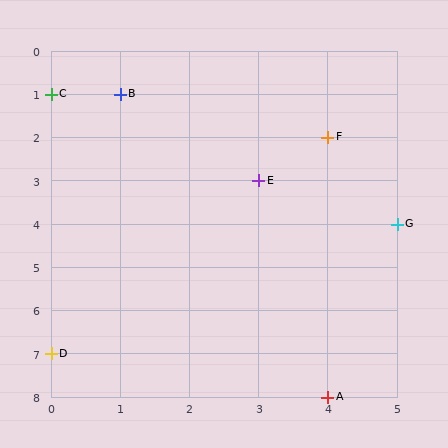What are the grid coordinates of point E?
Point E is at grid coordinates (3, 3).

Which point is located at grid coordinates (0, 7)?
Point D is at (0, 7).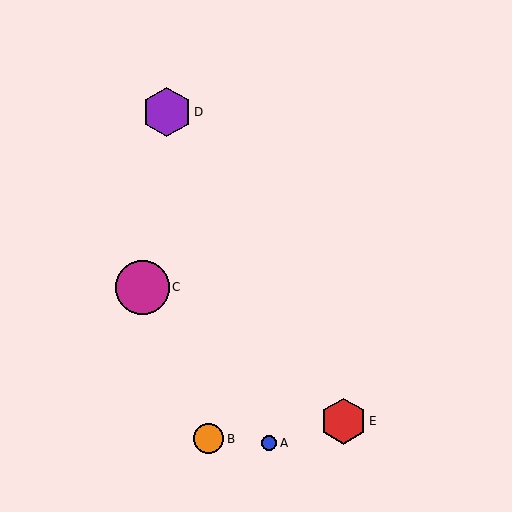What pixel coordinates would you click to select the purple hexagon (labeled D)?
Click at (167, 112) to select the purple hexagon D.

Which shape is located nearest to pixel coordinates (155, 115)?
The purple hexagon (labeled D) at (167, 112) is nearest to that location.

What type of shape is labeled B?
Shape B is an orange circle.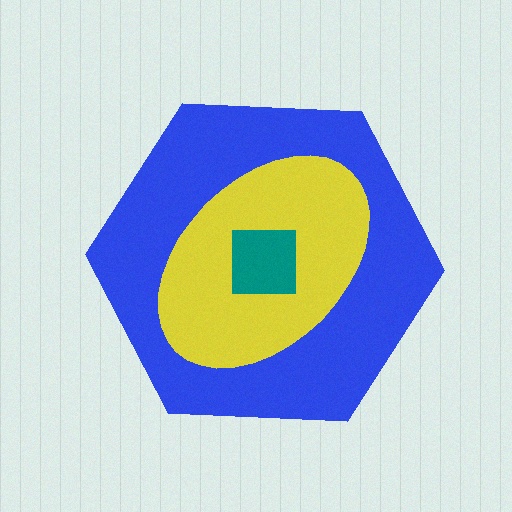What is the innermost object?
The teal square.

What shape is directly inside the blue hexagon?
The yellow ellipse.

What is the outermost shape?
The blue hexagon.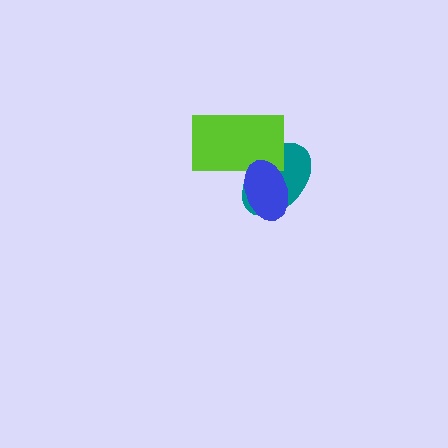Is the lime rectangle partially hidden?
Yes, it is partially covered by another shape.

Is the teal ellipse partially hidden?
Yes, it is partially covered by another shape.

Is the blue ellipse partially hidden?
No, no other shape covers it.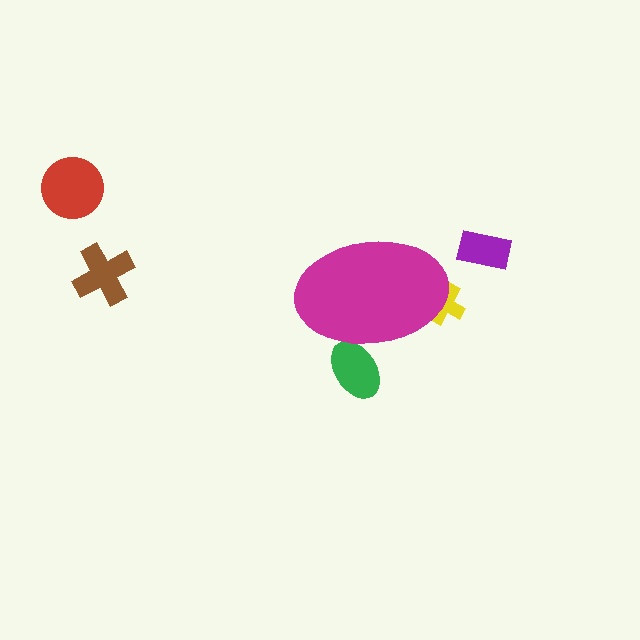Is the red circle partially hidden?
No, the red circle is fully visible.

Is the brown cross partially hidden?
No, the brown cross is fully visible.